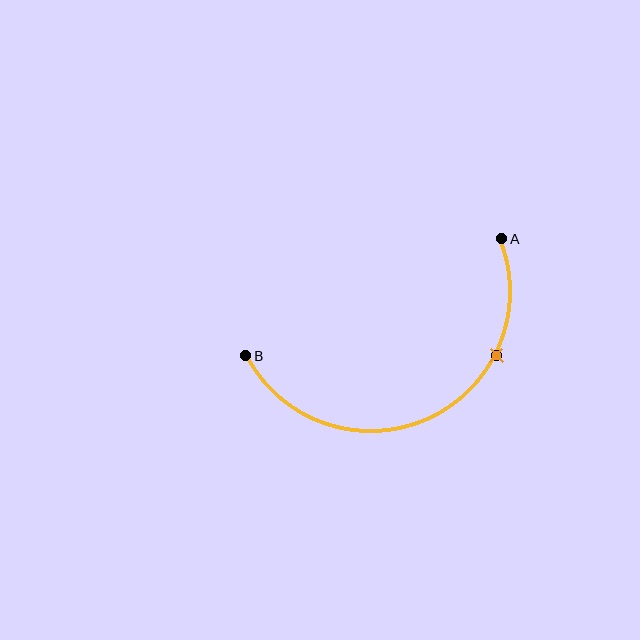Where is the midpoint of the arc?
The arc midpoint is the point on the curve farthest from the straight line joining A and B. It sits below that line.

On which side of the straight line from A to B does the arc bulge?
The arc bulges below the straight line connecting A and B.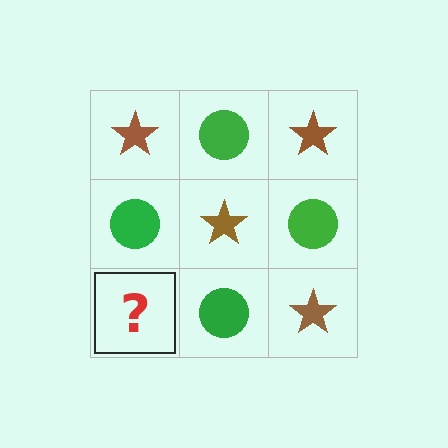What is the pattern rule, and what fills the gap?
The rule is that it alternates brown star and green circle in a checkerboard pattern. The gap should be filled with a brown star.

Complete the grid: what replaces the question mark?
The question mark should be replaced with a brown star.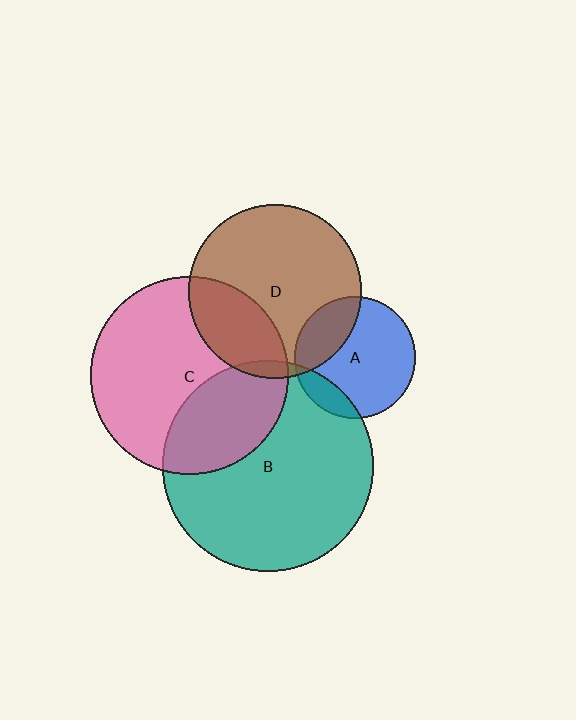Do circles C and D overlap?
Yes.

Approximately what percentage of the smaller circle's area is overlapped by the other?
Approximately 25%.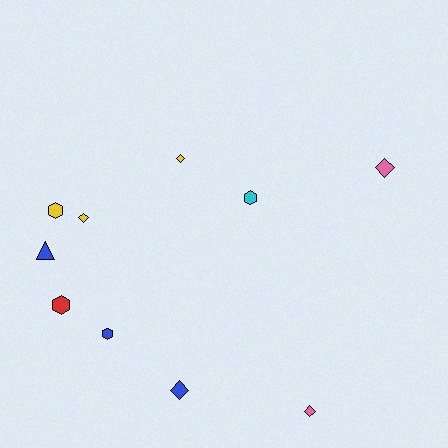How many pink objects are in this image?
There are 2 pink objects.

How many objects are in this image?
There are 10 objects.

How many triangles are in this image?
There is 1 triangle.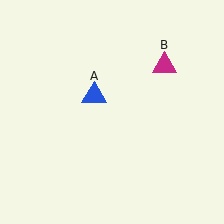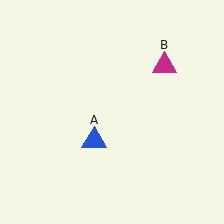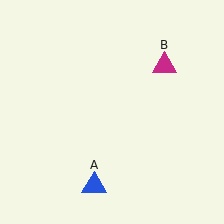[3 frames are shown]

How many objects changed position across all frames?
1 object changed position: blue triangle (object A).